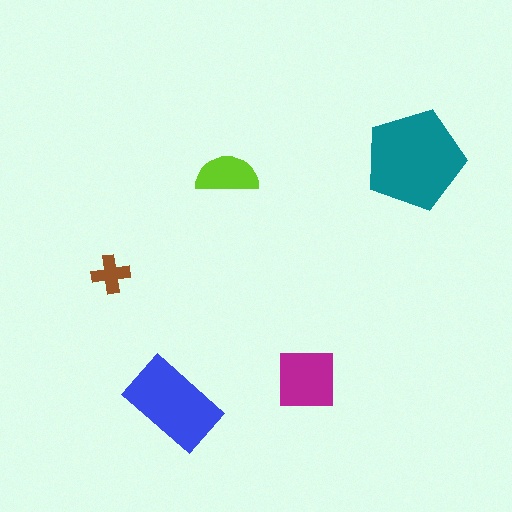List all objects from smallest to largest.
The brown cross, the lime semicircle, the magenta square, the blue rectangle, the teal pentagon.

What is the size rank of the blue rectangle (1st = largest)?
2nd.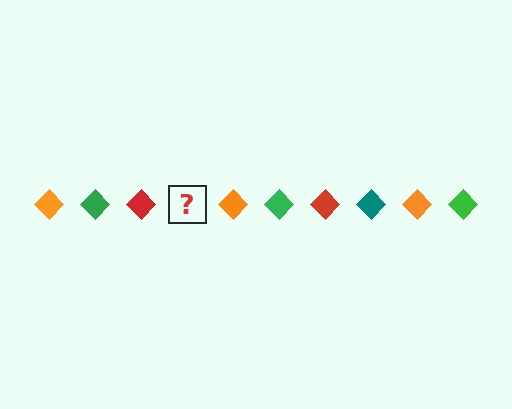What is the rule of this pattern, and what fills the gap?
The rule is that the pattern cycles through orange, green, red, teal diamonds. The gap should be filled with a teal diamond.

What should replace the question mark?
The question mark should be replaced with a teal diamond.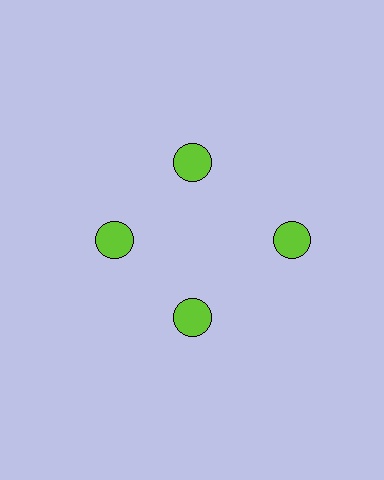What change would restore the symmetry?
The symmetry would be restored by moving it inward, back onto the ring so that all 4 circles sit at equal angles and equal distance from the center.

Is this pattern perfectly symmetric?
No. The 4 lime circles are arranged in a ring, but one element near the 3 o'clock position is pushed outward from the center, breaking the 4-fold rotational symmetry.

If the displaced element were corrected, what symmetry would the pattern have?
It would have 4-fold rotational symmetry — the pattern would map onto itself every 90 degrees.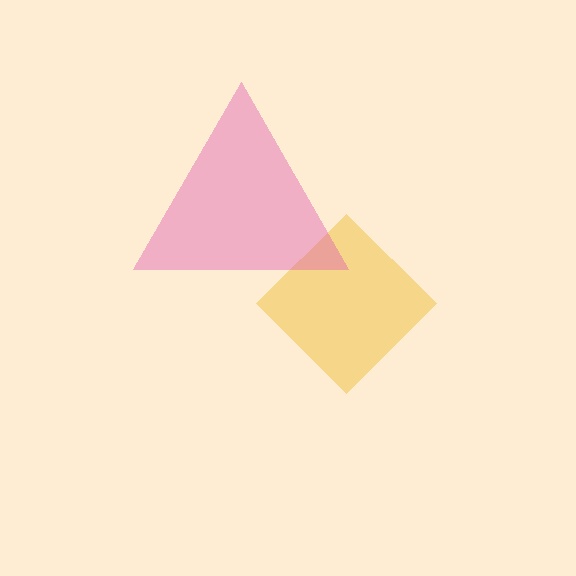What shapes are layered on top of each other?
The layered shapes are: a yellow diamond, a pink triangle.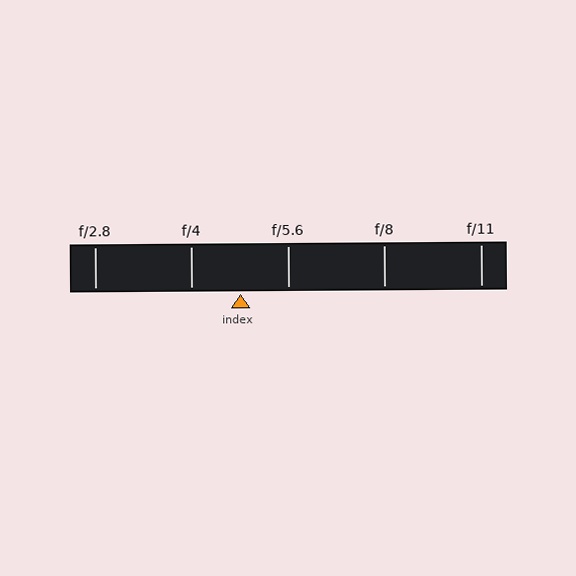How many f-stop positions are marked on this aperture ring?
There are 5 f-stop positions marked.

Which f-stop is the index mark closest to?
The index mark is closest to f/5.6.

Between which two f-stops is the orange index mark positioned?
The index mark is between f/4 and f/5.6.